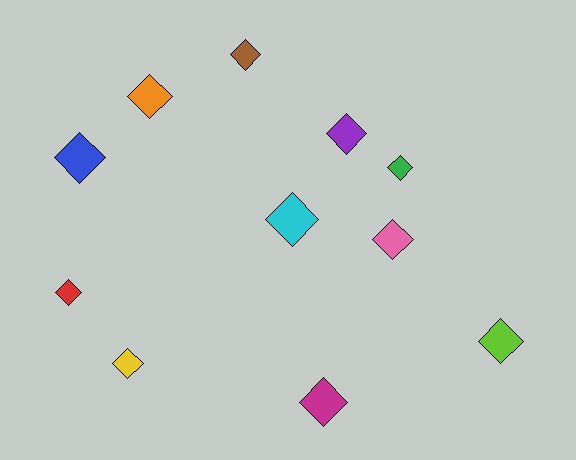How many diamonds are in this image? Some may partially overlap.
There are 11 diamonds.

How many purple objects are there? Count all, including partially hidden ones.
There is 1 purple object.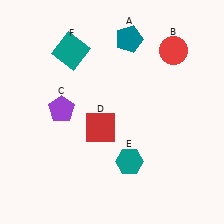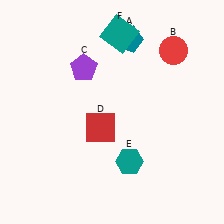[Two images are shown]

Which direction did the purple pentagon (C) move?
The purple pentagon (C) moved up.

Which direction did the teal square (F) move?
The teal square (F) moved right.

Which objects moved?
The objects that moved are: the purple pentagon (C), the teal square (F).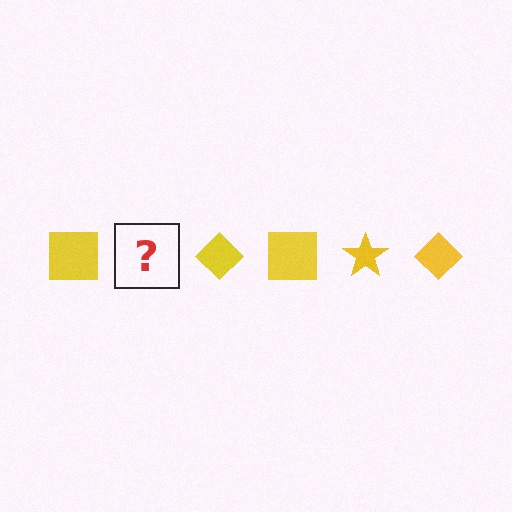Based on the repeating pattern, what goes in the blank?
The blank should be a yellow star.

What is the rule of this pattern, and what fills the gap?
The rule is that the pattern cycles through square, star, diamond shapes in yellow. The gap should be filled with a yellow star.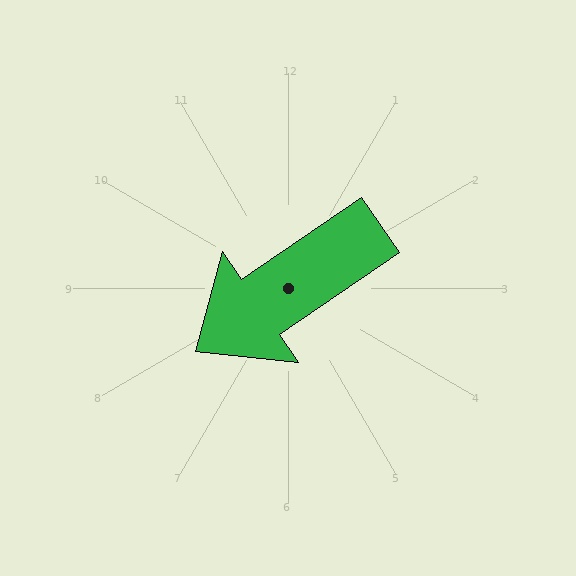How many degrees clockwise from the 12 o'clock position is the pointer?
Approximately 236 degrees.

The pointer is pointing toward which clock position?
Roughly 8 o'clock.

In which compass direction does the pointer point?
Southwest.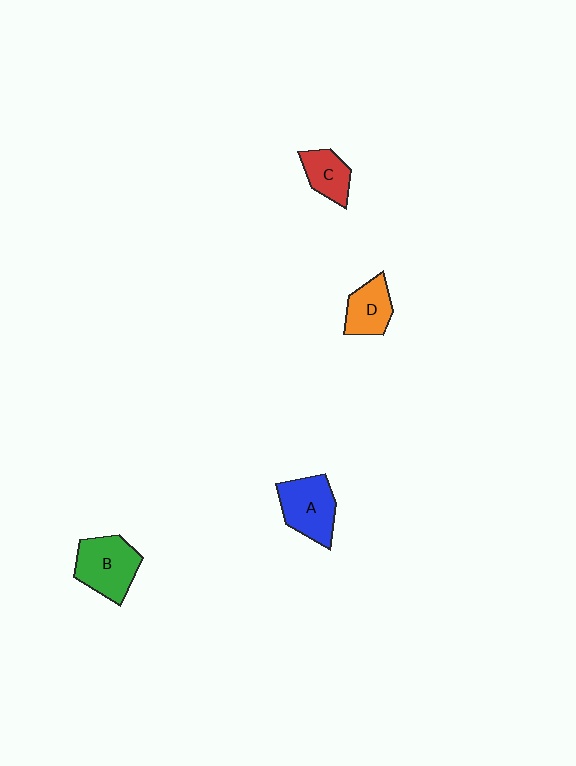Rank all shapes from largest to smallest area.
From largest to smallest: B (green), A (blue), D (orange), C (red).